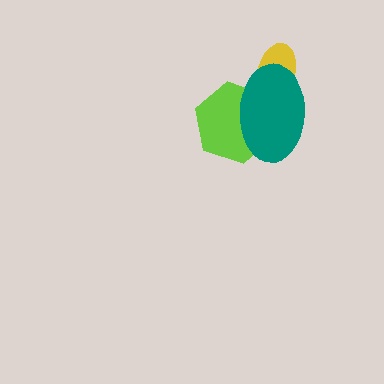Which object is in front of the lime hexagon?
The teal ellipse is in front of the lime hexagon.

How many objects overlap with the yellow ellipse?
1 object overlaps with the yellow ellipse.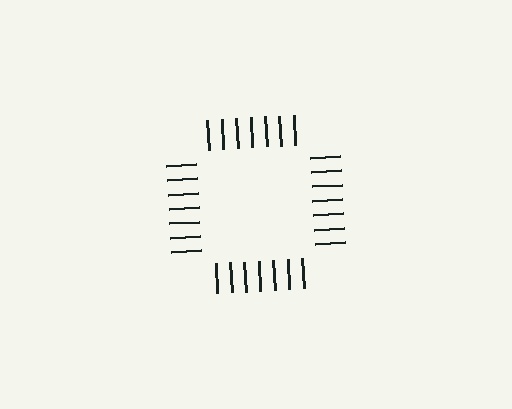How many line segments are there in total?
28 — 7 along each of the 4 edges.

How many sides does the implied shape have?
4 sides — the line-ends trace a square.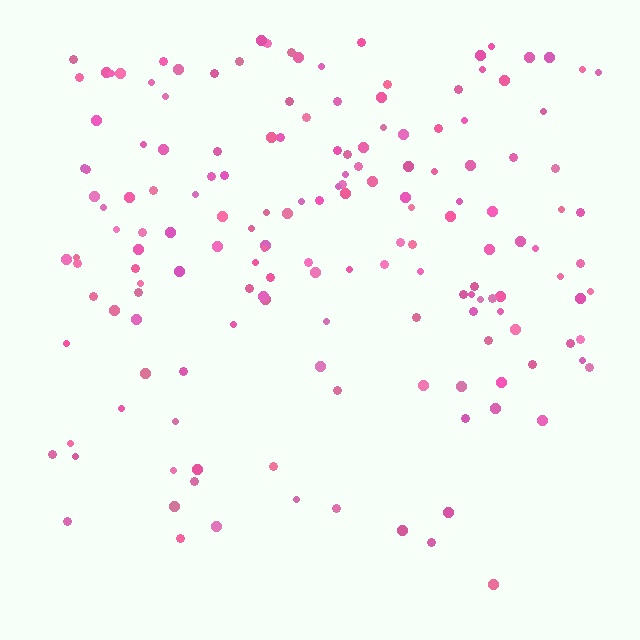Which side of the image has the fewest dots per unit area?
The bottom.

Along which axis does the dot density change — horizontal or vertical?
Vertical.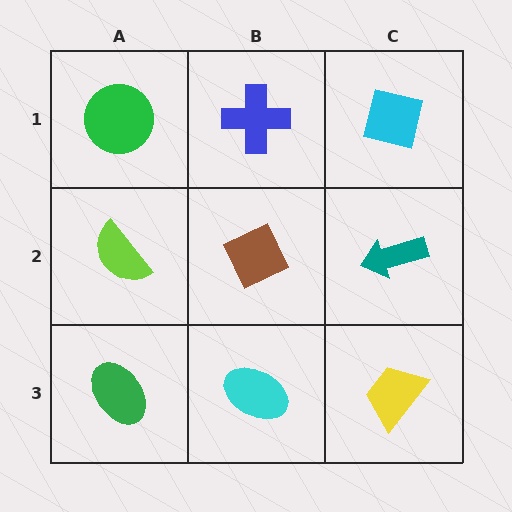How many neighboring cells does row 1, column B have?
3.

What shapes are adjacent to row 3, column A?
A lime semicircle (row 2, column A), a cyan ellipse (row 3, column B).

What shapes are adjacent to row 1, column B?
A brown diamond (row 2, column B), a green circle (row 1, column A), a cyan square (row 1, column C).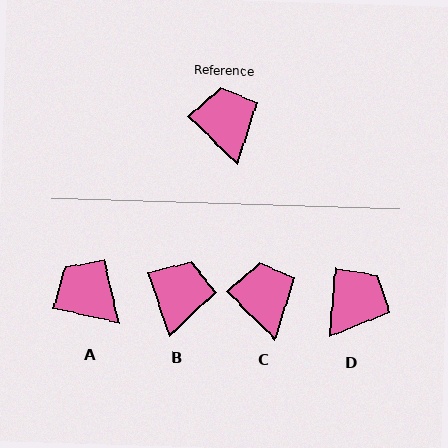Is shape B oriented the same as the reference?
No, it is off by about 28 degrees.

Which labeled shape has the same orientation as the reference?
C.